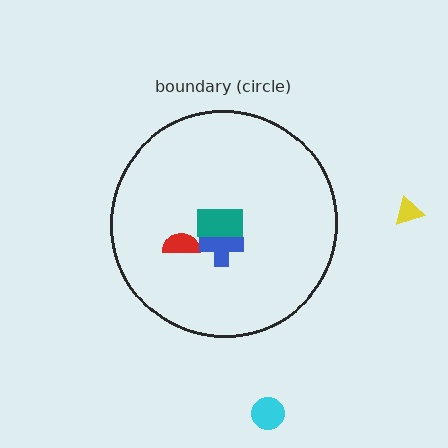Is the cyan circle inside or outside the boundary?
Outside.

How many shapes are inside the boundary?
3 inside, 2 outside.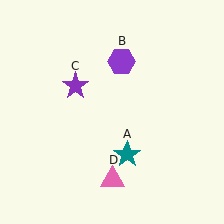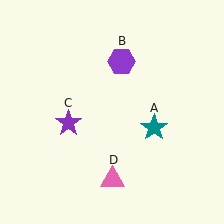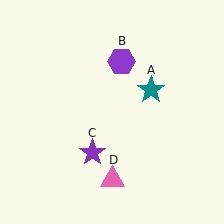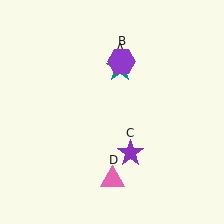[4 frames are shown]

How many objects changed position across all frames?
2 objects changed position: teal star (object A), purple star (object C).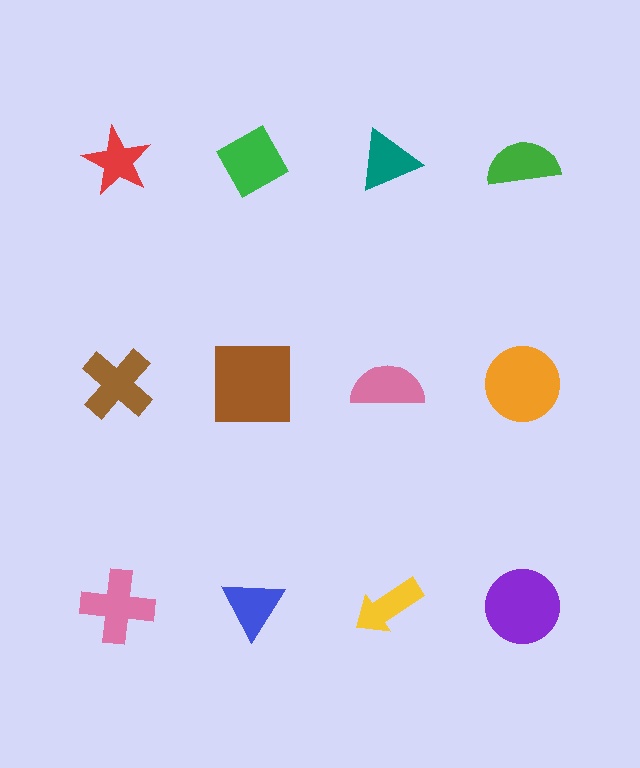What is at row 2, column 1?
A brown cross.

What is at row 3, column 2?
A blue triangle.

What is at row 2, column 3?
A pink semicircle.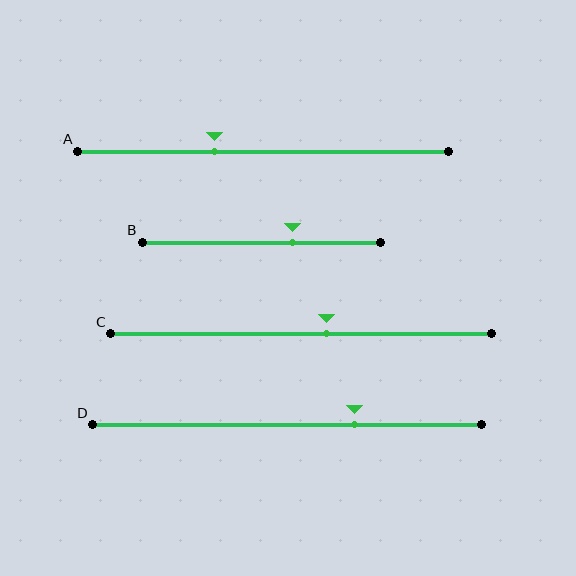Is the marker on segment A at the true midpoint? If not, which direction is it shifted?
No, the marker on segment A is shifted to the left by about 13% of the segment length.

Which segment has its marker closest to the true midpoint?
Segment C has its marker closest to the true midpoint.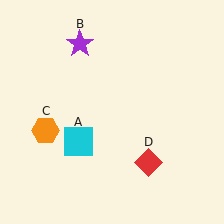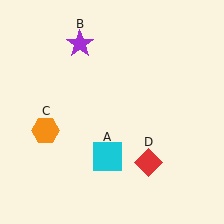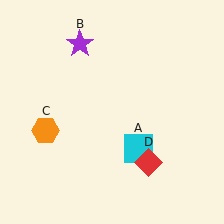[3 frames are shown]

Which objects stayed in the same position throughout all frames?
Purple star (object B) and orange hexagon (object C) and red diamond (object D) remained stationary.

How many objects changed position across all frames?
1 object changed position: cyan square (object A).